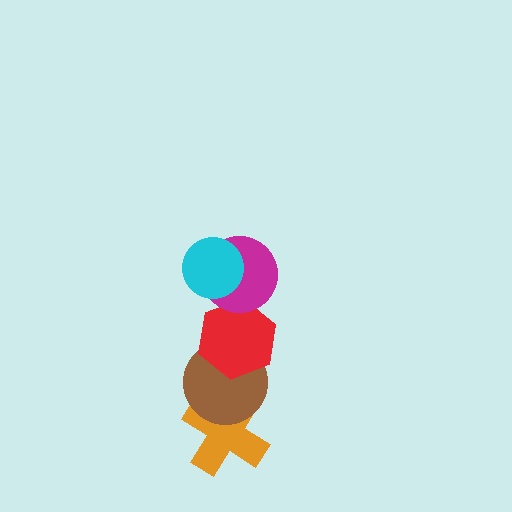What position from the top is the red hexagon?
The red hexagon is 3rd from the top.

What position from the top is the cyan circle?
The cyan circle is 1st from the top.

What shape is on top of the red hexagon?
The magenta circle is on top of the red hexagon.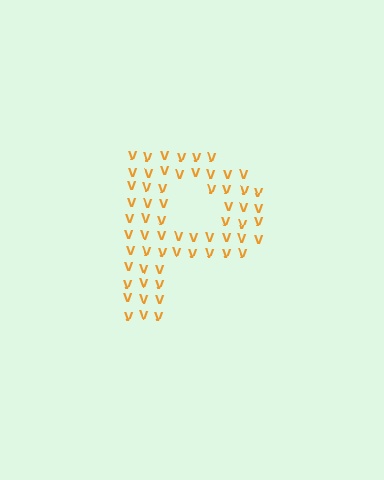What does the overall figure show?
The overall figure shows the letter P.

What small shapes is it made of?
It is made of small letter V's.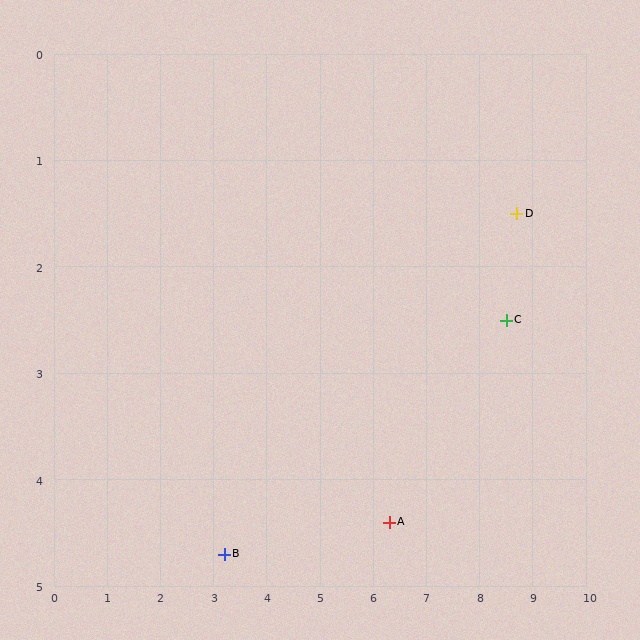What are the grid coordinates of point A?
Point A is at approximately (6.3, 4.4).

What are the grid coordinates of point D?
Point D is at approximately (8.7, 1.5).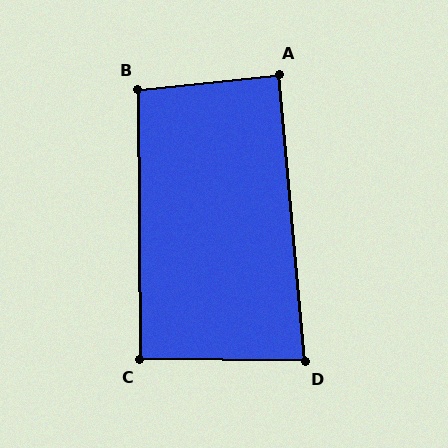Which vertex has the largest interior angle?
B, at approximately 96 degrees.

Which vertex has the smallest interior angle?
D, at approximately 84 degrees.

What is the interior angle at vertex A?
Approximately 89 degrees (approximately right).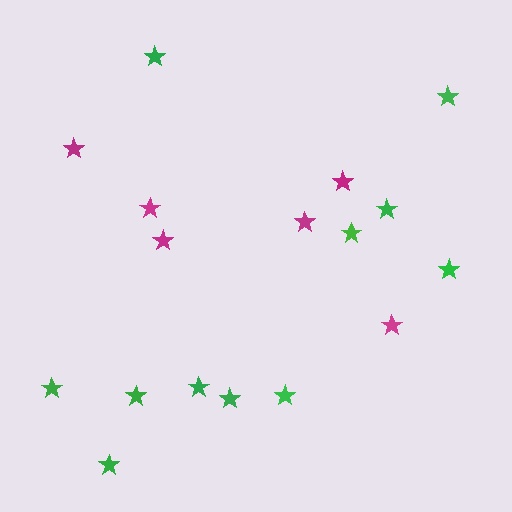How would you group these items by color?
There are 2 groups: one group of green stars (11) and one group of magenta stars (6).